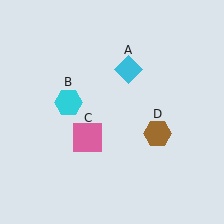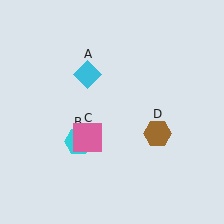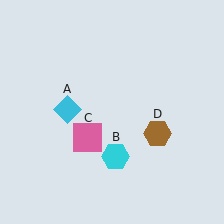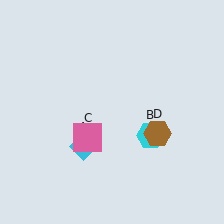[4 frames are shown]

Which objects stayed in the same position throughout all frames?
Pink square (object C) and brown hexagon (object D) remained stationary.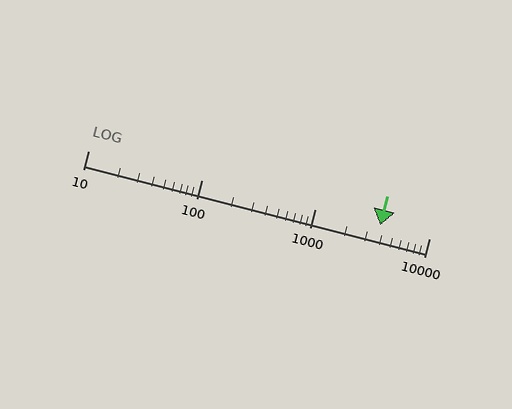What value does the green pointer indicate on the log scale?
The pointer indicates approximately 3700.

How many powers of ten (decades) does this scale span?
The scale spans 3 decades, from 10 to 10000.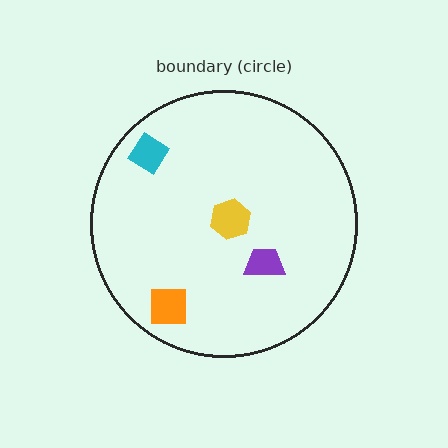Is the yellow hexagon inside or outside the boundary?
Inside.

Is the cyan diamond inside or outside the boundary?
Inside.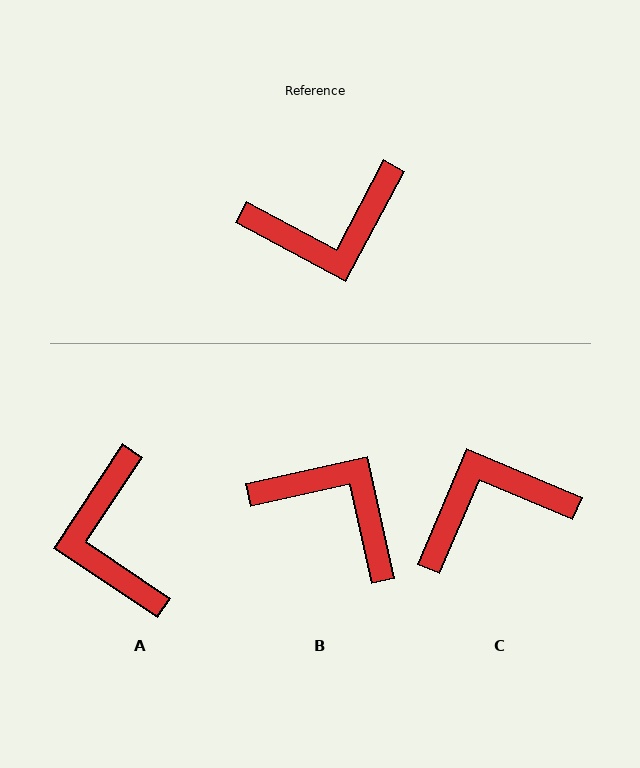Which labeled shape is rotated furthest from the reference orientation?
C, about 175 degrees away.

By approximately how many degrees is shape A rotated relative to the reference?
Approximately 95 degrees clockwise.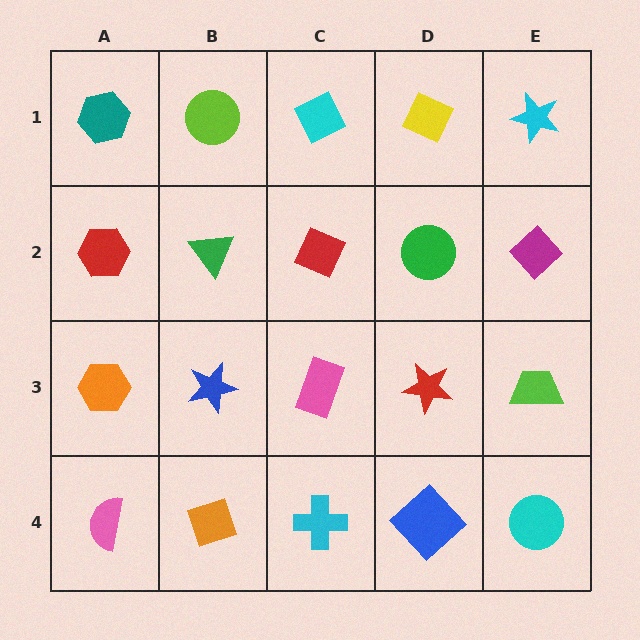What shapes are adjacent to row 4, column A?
An orange hexagon (row 3, column A), an orange diamond (row 4, column B).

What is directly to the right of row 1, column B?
A cyan diamond.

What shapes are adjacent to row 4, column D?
A red star (row 3, column D), a cyan cross (row 4, column C), a cyan circle (row 4, column E).